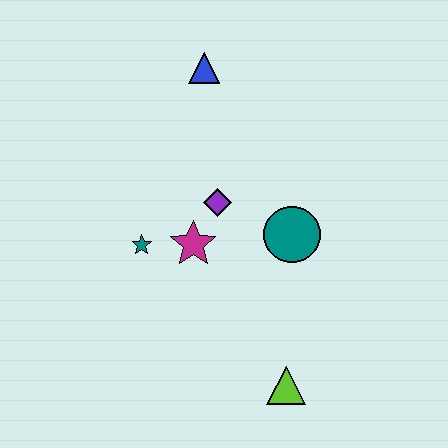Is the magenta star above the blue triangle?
No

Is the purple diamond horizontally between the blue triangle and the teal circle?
Yes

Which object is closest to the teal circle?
The purple diamond is closest to the teal circle.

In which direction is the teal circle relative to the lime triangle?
The teal circle is above the lime triangle.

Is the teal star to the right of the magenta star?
No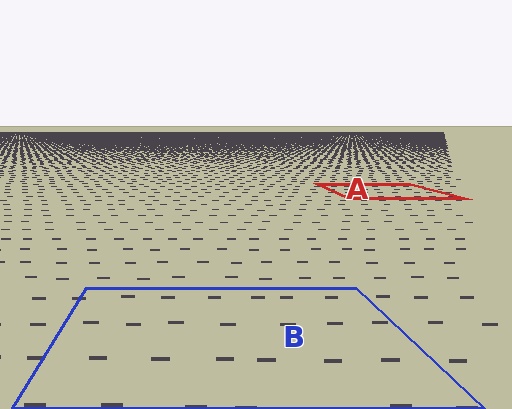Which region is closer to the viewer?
Region B is closer. The texture elements there are larger and more spread out.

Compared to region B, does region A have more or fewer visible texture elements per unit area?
Region A has more texture elements per unit area — they are packed more densely because it is farther away.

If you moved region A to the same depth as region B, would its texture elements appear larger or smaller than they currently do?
They would appear larger. At a closer depth, the same texture elements are projected at a bigger on-screen size.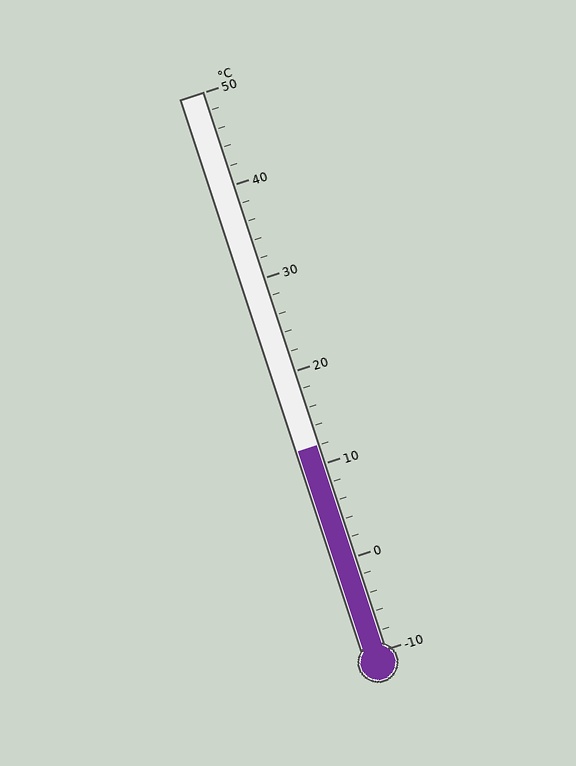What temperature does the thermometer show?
The thermometer shows approximately 12°C.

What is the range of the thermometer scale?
The thermometer scale ranges from -10°C to 50°C.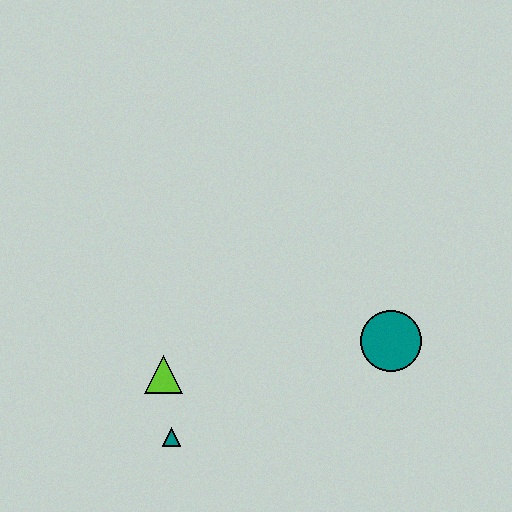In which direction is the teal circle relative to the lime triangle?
The teal circle is to the right of the lime triangle.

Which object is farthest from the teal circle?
The teal triangle is farthest from the teal circle.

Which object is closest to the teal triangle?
The lime triangle is closest to the teal triangle.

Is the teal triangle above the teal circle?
No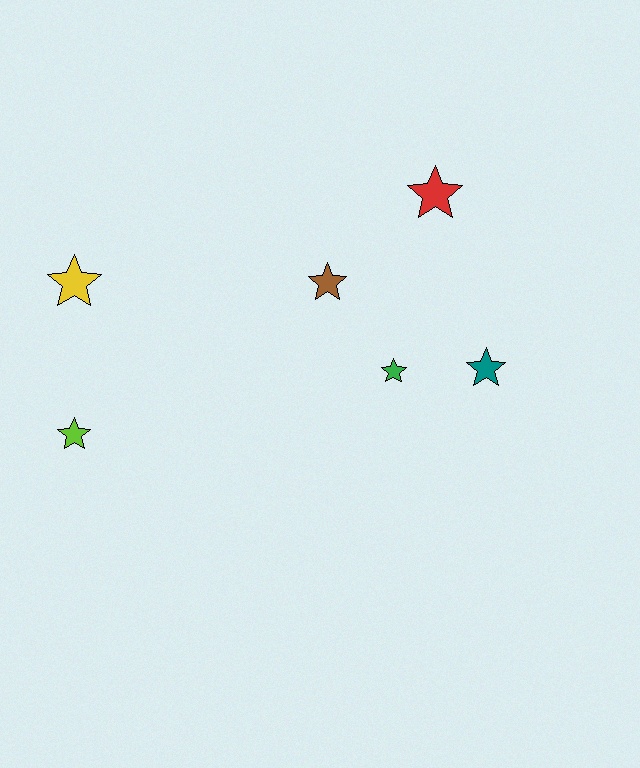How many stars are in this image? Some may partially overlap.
There are 6 stars.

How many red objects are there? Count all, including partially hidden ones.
There is 1 red object.